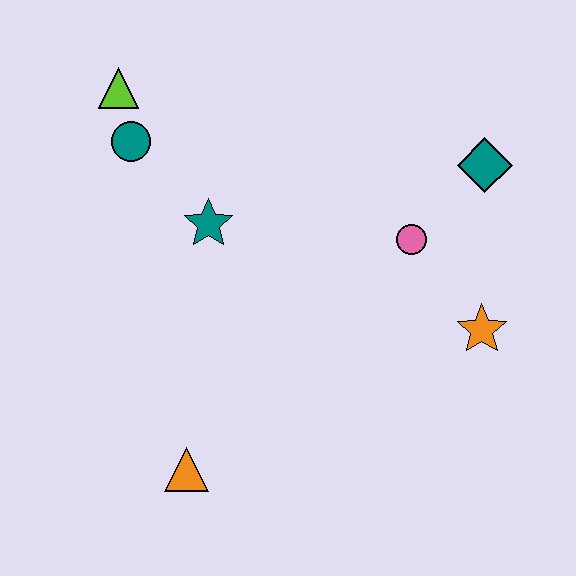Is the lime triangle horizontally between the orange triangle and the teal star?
No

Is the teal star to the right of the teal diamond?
No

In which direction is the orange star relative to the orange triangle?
The orange star is to the right of the orange triangle.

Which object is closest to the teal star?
The teal circle is closest to the teal star.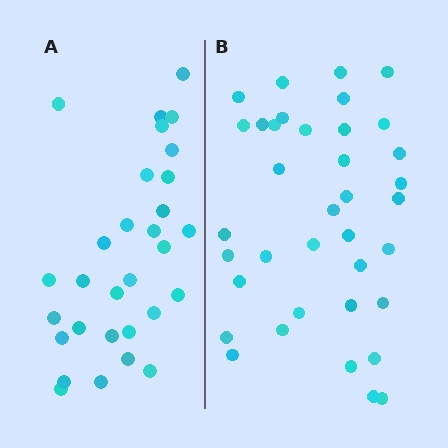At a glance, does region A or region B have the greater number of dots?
Region B (the right region) has more dots.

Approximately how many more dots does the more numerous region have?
Region B has roughly 8 or so more dots than region A.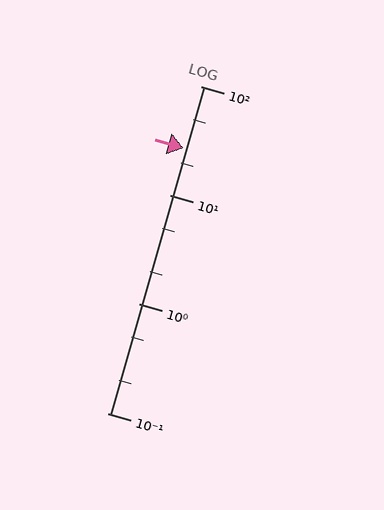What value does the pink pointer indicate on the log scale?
The pointer indicates approximately 27.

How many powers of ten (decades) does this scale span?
The scale spans 3 decades, from 0.1 to 100.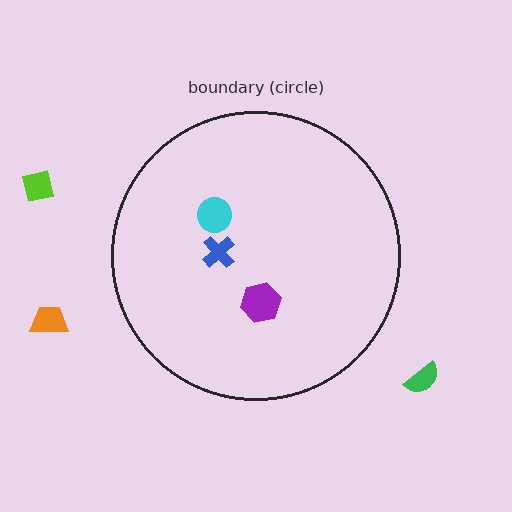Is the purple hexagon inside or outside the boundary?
Inside.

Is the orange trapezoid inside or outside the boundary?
Outside.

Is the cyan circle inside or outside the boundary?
Inside.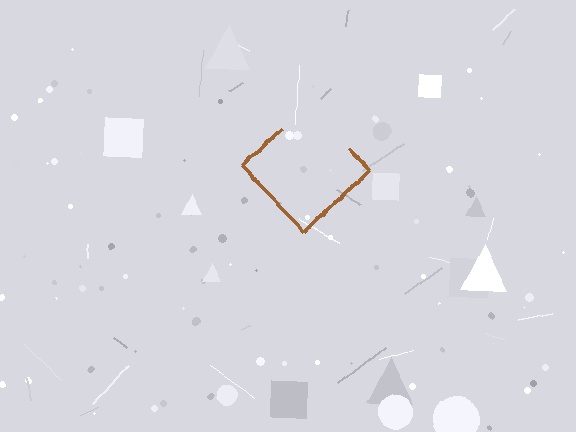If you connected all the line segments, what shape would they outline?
They would outline a diamond.